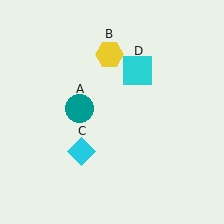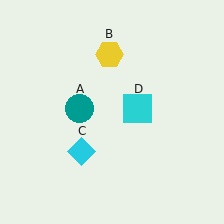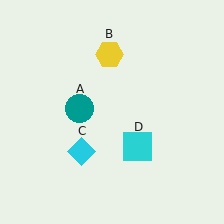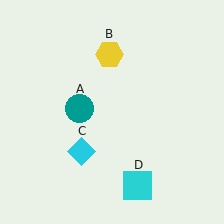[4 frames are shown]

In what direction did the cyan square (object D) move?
The cyan square (object D) moved down.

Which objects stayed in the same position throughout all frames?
Teal circle (object A) and yellow hexagon (object B) and cyan diamond (object C) remained stationary.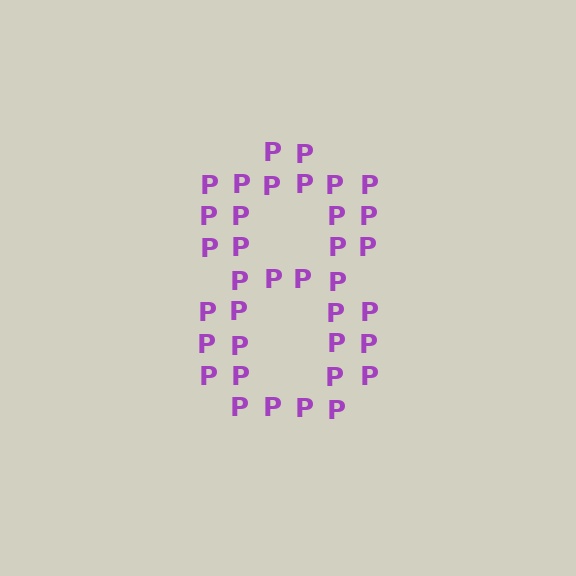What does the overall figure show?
The overall figure shows the digit 8.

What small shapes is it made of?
It is made of small letter P's.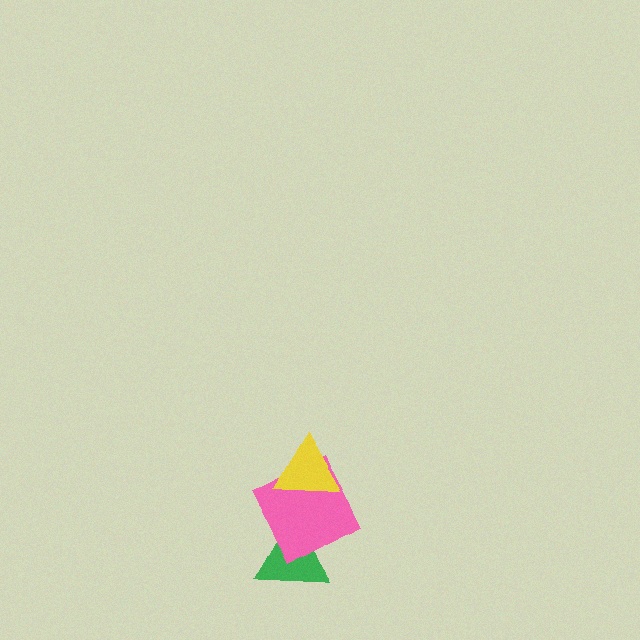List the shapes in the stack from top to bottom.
From top to bottom: the yellow triangle, the pink square, the green triangle.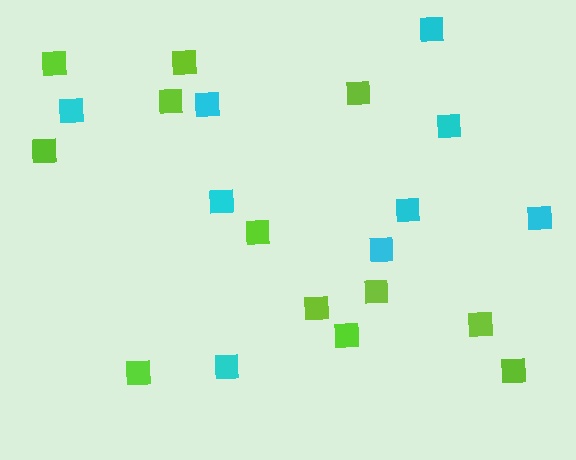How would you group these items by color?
There are 2 groups: one group of cyan squares (9) and one group of lime squares (12).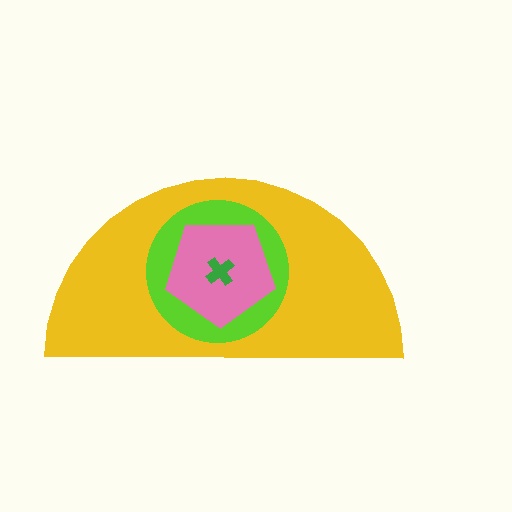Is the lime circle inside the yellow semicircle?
Yes.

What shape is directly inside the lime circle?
The pink pentagon.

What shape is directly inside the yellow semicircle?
The lime circle.